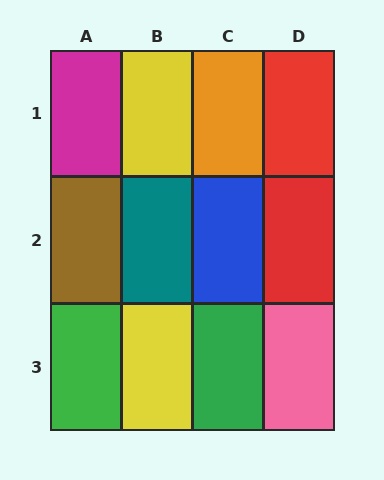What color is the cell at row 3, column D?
Pink.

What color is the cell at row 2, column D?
Red.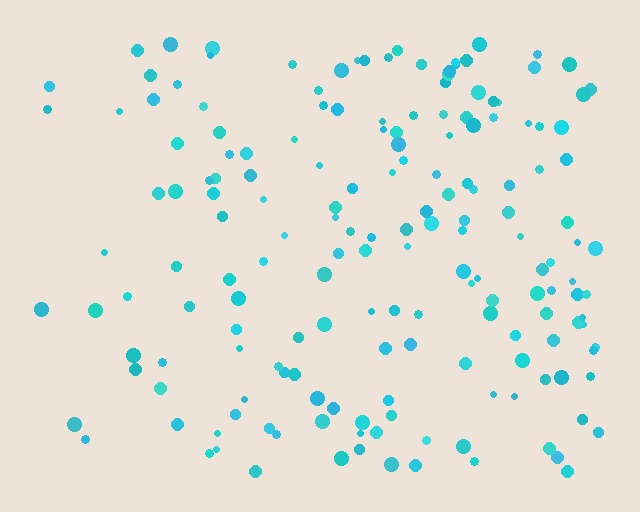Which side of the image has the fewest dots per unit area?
The left.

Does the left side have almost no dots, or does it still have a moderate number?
Still a moderate number, just noticeably fewer than the right.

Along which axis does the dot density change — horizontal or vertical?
Horizontal.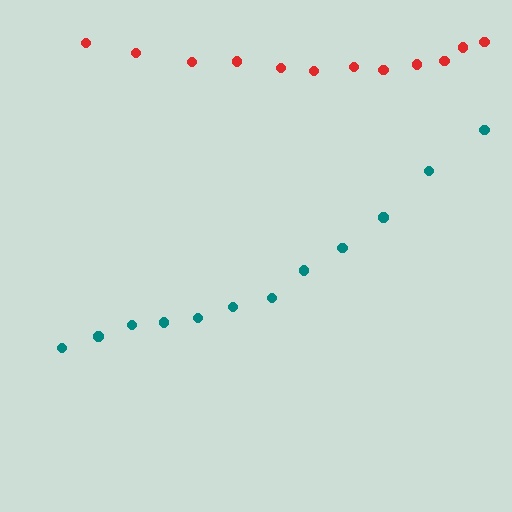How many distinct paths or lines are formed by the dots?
There are 2 distinct paths.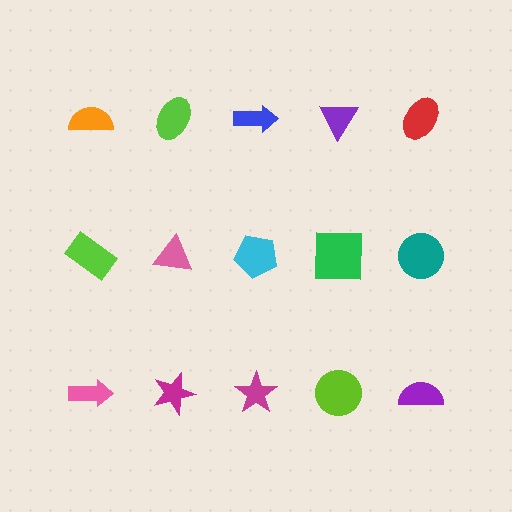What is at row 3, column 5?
A purple semicircle.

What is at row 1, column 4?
A purple triangle.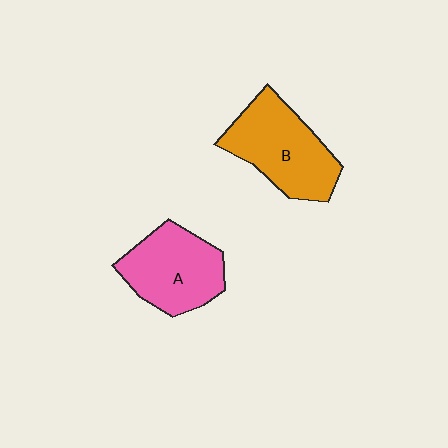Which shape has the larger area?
Shape B (orange).